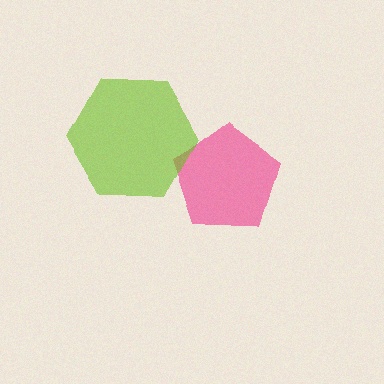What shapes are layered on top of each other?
The layered shapes are: a pink pentagon, a lime hexagon.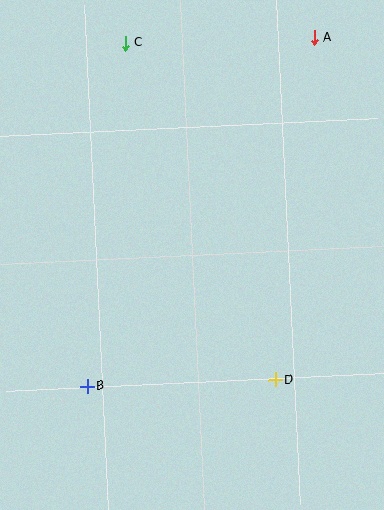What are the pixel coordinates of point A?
Point A is at (314, 38).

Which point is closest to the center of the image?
Point D at (275, 380) is closest to the center.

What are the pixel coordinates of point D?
Point D is at (275, 380).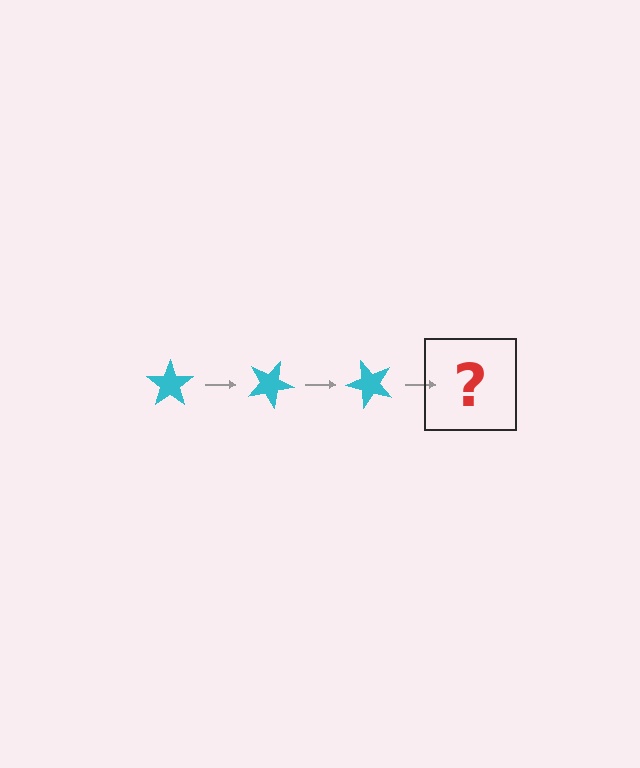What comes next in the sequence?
The next element should be a cyan star rotated 75 degrees.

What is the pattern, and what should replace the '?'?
The pattern is that the star rotates 25 degrees each step. The '?' should be a cyan star rotated 75 degrees.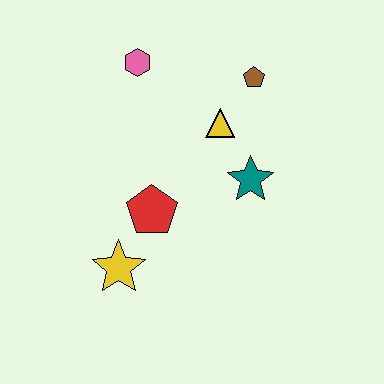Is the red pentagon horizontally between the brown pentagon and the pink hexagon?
Yes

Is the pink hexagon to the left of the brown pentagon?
Yes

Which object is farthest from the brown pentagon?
The yellow star is farthest from the brown pentagon.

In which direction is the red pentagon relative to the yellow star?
The red pentagon is above the yellow star.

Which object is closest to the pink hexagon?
The yellow triangle is closest to the pink hexagon.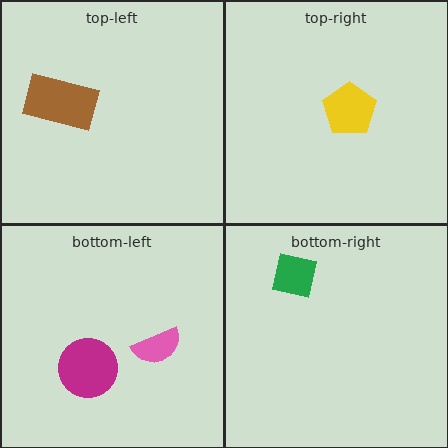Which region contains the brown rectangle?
The top-left region.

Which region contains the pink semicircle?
The bottom-left region.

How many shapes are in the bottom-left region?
2.